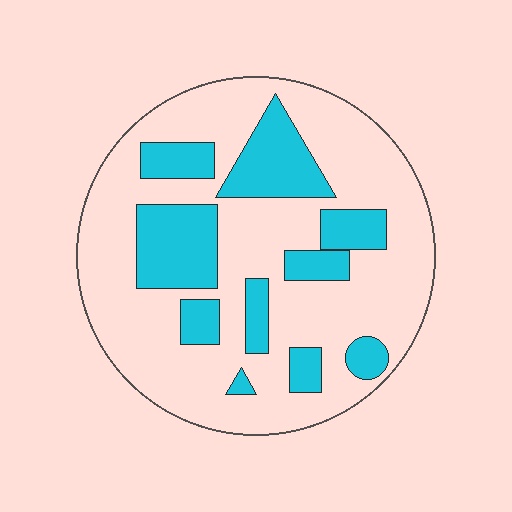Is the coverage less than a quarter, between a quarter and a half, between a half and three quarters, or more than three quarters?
Between a quarter and a half.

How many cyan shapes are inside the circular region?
10.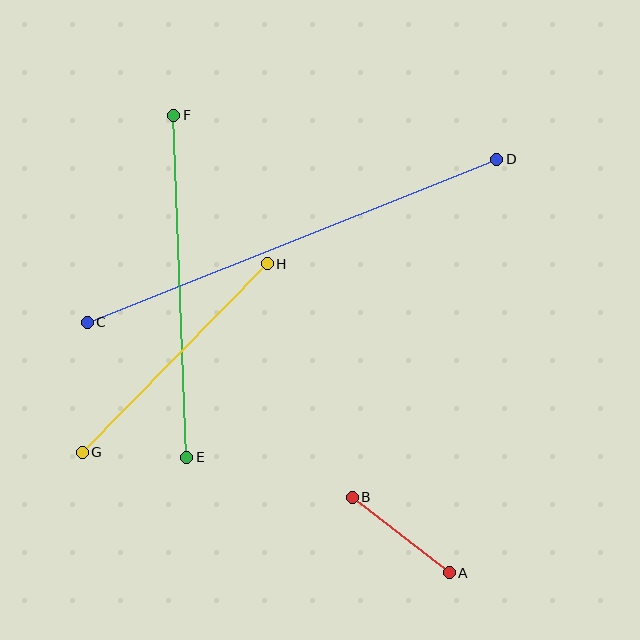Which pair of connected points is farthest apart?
Points C and D are farthest apart.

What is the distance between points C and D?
The distance is approximately 441 pixels.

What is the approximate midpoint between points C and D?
The midpoint is at approximately (292, 241) pixels.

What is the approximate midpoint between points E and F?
The midpoint is at approximately (180, 286) pixels.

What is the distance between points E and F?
The distance is approximately 342 pixels.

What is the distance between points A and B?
The distance is approximately 123 pixels.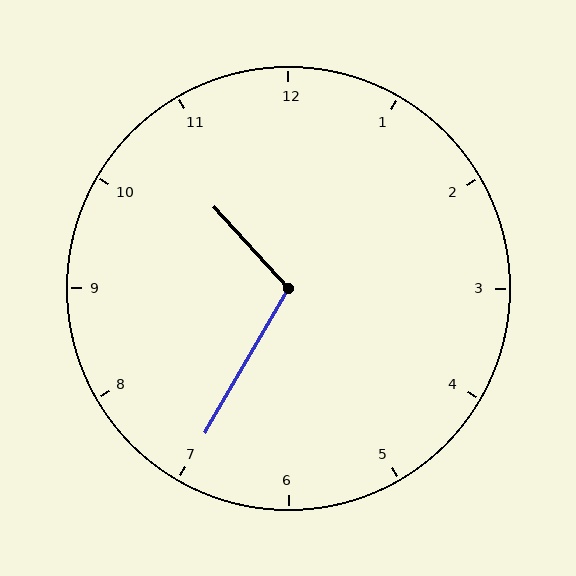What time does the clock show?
10:35.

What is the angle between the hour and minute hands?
Approximately 108 degrees.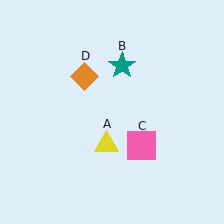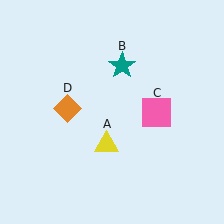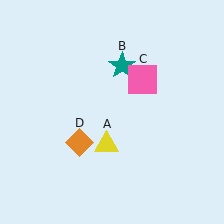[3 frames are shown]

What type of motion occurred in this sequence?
The pink square (object C), orange diamond (object D) rotated counterclockwise around the center of the scene.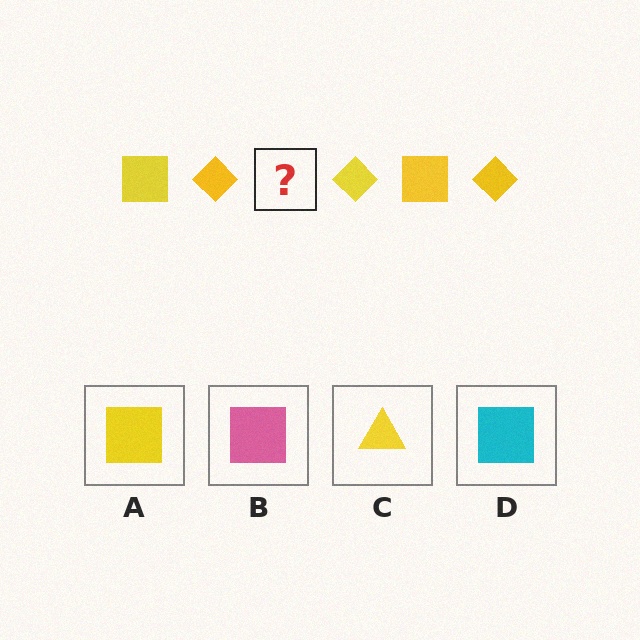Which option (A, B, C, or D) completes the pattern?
A.